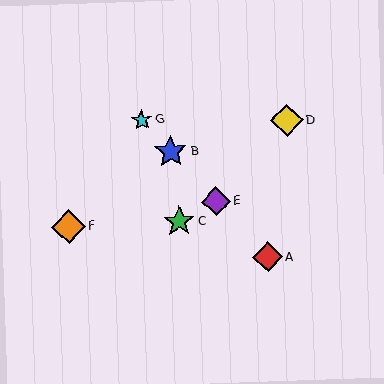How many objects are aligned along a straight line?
4 objects (A, B, E, G) are aligned along a straight line.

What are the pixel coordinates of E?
Object E is at (216, 201).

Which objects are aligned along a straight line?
Objects A, B, E, G are aligned along a straight line.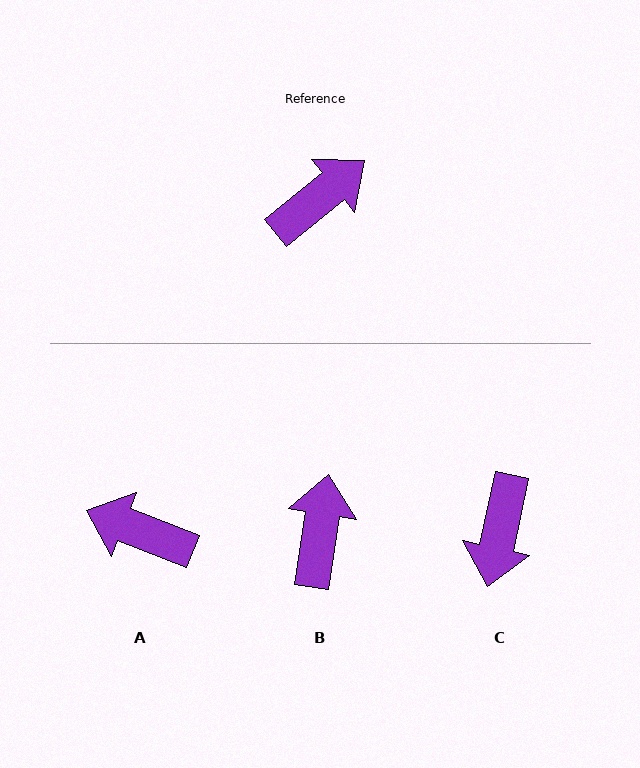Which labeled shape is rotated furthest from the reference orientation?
C, about 142 degrees away.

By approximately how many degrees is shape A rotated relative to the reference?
Approximately 119 degrees counter-clockwise.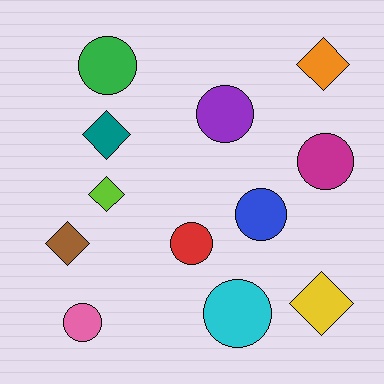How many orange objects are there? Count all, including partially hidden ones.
There is 1 orange object.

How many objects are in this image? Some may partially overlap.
There are 12 objects.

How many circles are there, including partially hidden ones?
There are 7 circles.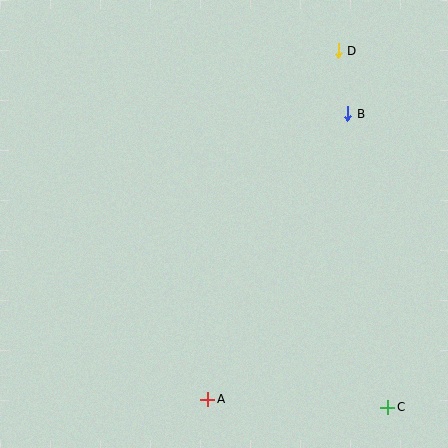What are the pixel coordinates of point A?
Point A is at (208, 399).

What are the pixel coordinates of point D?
Point D is at (338, 51).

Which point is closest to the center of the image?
Point B at (348, 114) is closest to the center.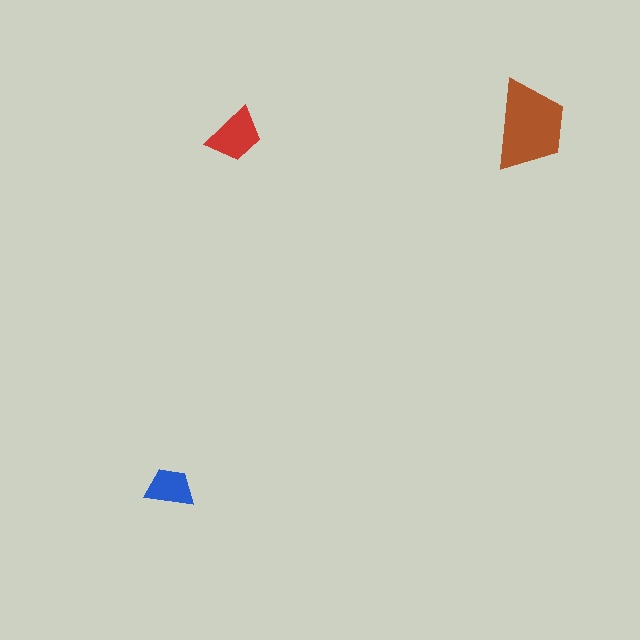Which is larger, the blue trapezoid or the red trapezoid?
The red one.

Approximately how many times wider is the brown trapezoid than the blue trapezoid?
About 2 times wider.